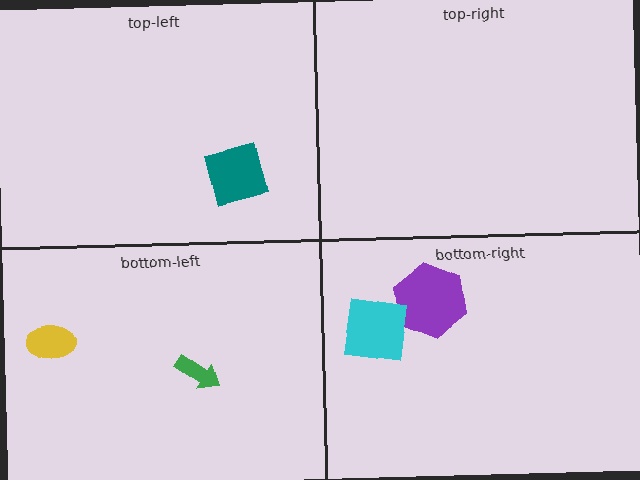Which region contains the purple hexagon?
The bottom-right region.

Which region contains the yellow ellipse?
The bottom-left region.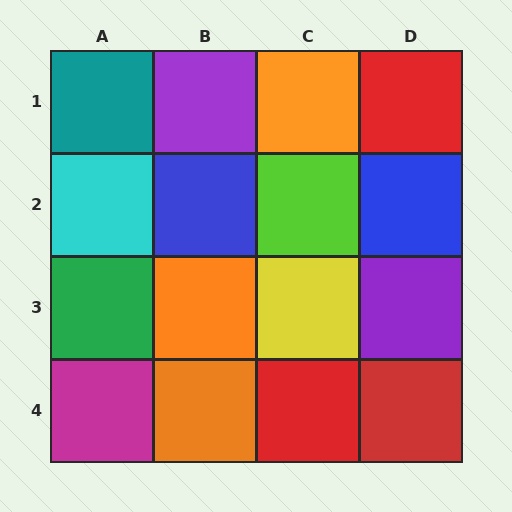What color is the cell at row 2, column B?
Blue.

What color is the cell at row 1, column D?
Red.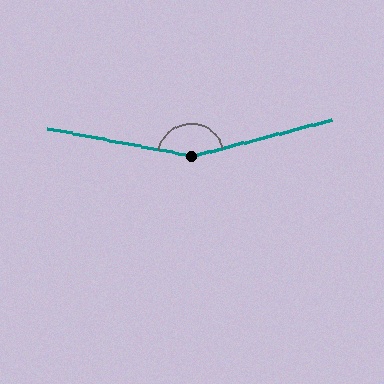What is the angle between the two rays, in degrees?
Approximately 155 degrees.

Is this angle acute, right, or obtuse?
It is obtuse.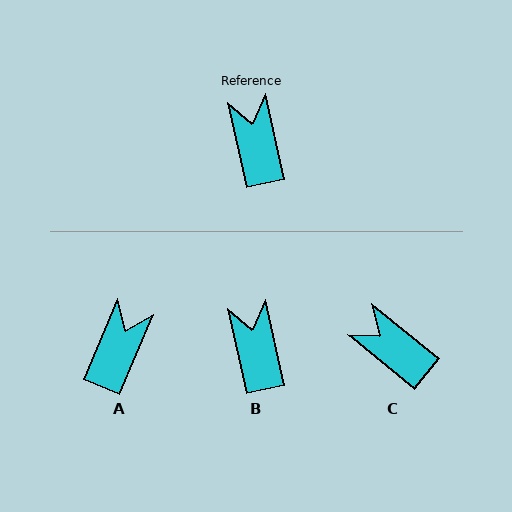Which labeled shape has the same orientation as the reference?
B.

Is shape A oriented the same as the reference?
No, it is off by about 35 degrees.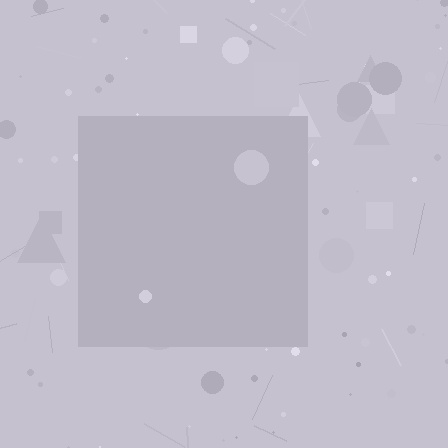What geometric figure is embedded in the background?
A square is embedded in the background.